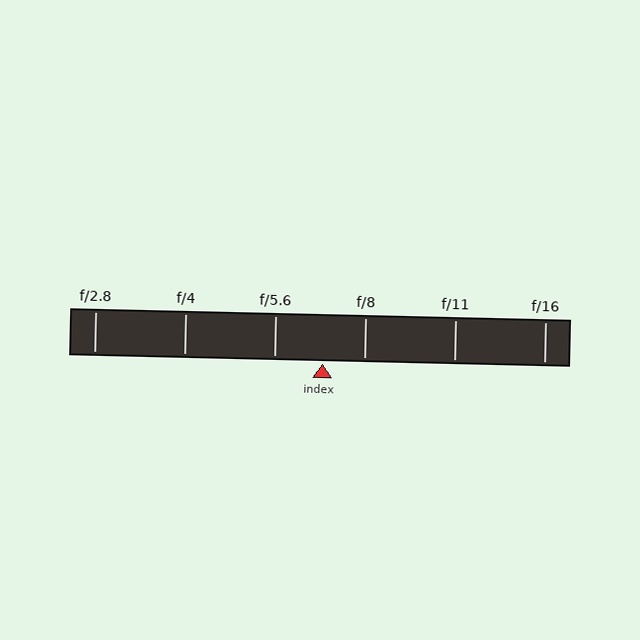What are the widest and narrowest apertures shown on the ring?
The widest aperture shown is f/2.8 and the narrowest is f/16.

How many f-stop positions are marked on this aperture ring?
There are 6 f-stop positions marked.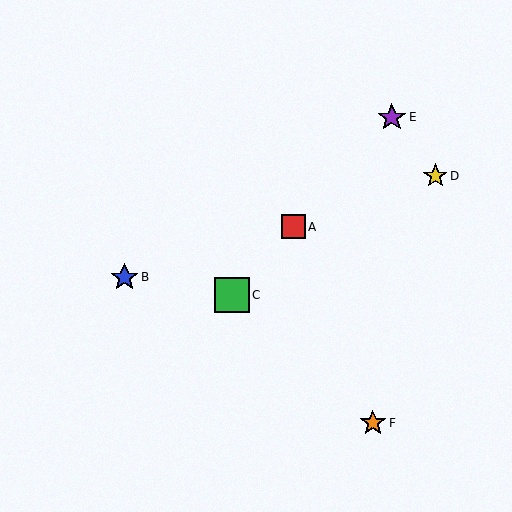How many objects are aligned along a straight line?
3 objects (A, C, E) are aligned along a straight line.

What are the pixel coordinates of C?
Object C is at (232, 295).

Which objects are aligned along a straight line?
Objects A, C, E are aligned along a straight line.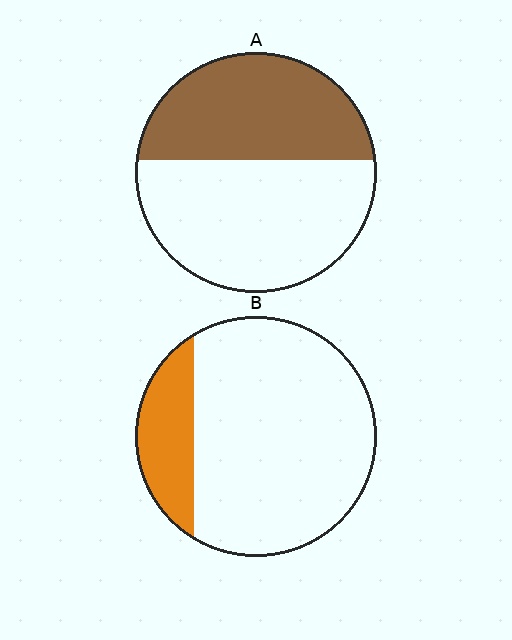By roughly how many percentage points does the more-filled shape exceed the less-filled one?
By roughly 25 percentage points (A over B).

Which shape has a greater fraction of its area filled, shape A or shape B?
Shape A.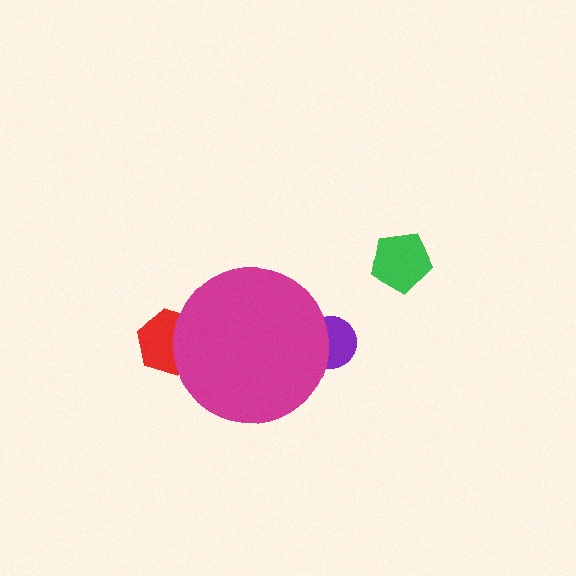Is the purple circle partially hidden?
Yes, the purple circle is partially hidden behind the magenta circle.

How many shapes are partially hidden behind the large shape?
2 shapes are partially hidden.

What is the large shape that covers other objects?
A magenta circle.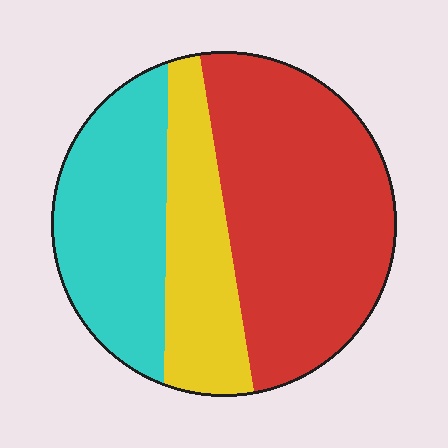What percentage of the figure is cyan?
Cyan covers around 30% of the figure.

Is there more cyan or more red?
Red.